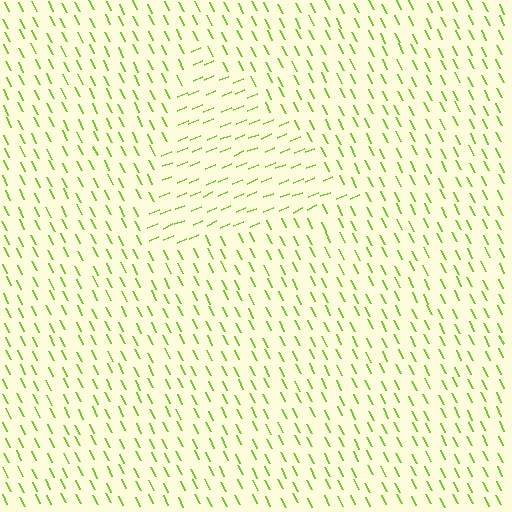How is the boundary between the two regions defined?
The boundary is defined purely by a change in line orientation (approximately 87 degrees difference). All lines are the same color and thickness.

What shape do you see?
I see a triangle.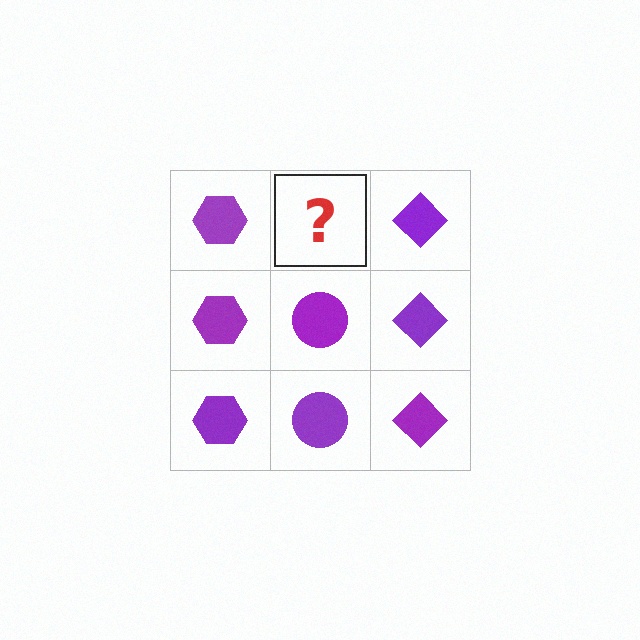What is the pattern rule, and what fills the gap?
The rule is that each column has a consistent shape. The gap should be filled with a purple circle.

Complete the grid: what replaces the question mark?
The question mark should be replaced with a purple circle.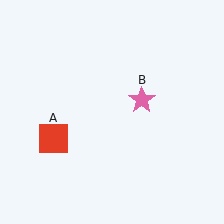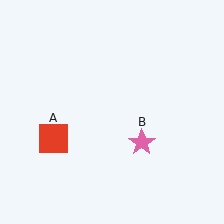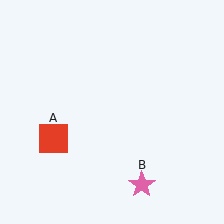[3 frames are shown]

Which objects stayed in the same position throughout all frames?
Red square (object A) remained stationary.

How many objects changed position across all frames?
1 object changed position: pink star (object B).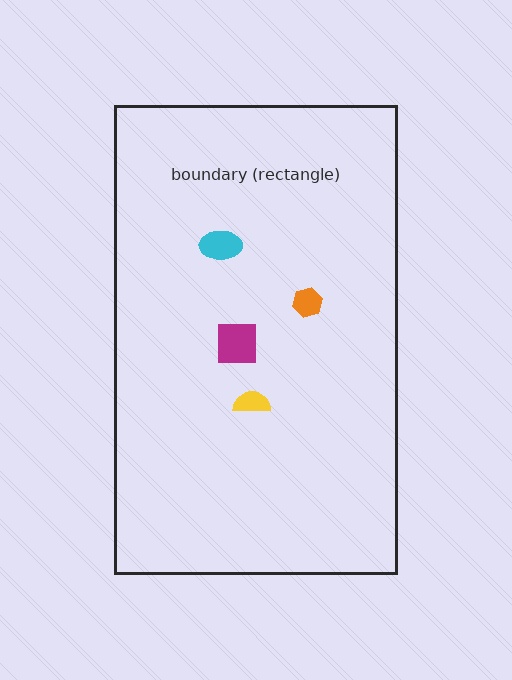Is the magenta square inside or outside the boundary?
Inside.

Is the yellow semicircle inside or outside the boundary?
Inside.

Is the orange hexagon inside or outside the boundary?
Inside.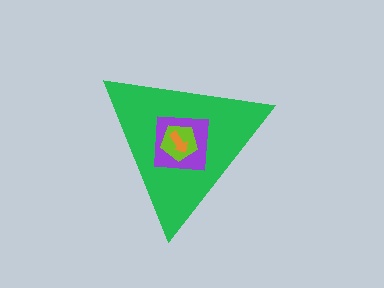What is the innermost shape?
The orange arrow.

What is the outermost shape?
The green triangle.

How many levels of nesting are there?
4.